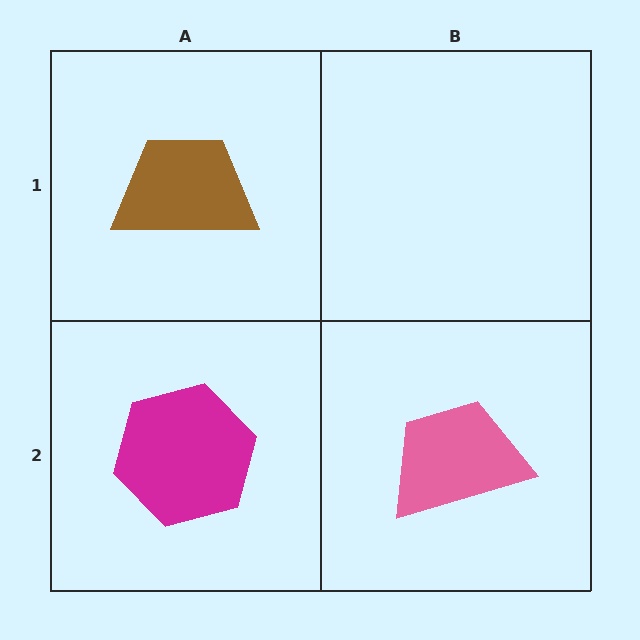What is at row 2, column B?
A pink trapezoid.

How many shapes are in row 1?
1 shape.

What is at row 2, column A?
A magenta hexagon.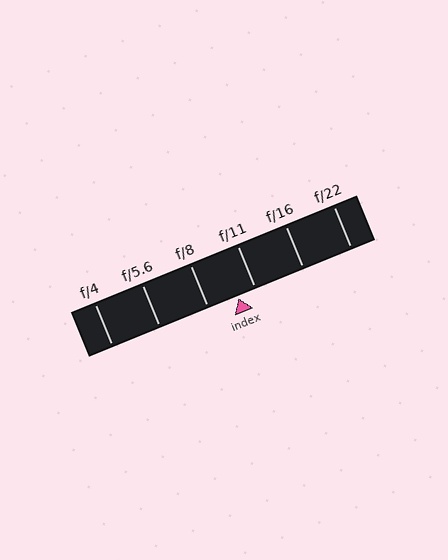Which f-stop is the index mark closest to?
The index mark is closest to f/11.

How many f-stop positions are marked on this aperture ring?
There are 6 f-stop positions marked.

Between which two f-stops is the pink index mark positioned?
The index mark is between f/8 and f/11.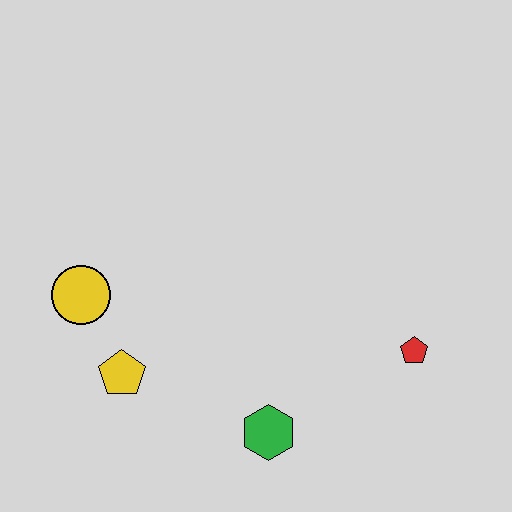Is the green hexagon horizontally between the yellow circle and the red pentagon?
Yes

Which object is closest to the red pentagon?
The green hexagon is closest to the red pentagon.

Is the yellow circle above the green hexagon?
Yes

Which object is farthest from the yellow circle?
The red pentagon is farthest from the yellow circle.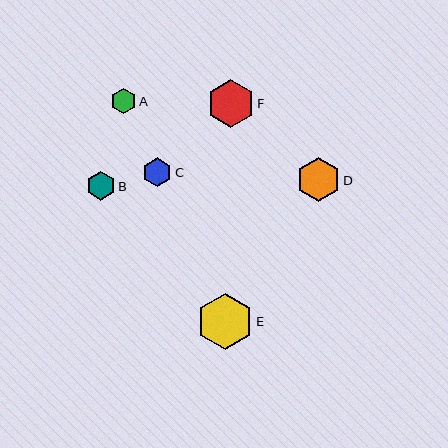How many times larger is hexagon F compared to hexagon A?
Hexagon F is approximately 1.9 times the size of hexagon A.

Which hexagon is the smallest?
Hexagon A is the smallest with a size of approximately 25 pixels.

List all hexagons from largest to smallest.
From largest to smallest: E, F, D, C, B, A.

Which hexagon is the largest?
Hexagon E is the largest with a size of approximately 56 pixels.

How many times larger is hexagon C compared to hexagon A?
Hexagon C is approximately 1.1 times the size of hexagon A.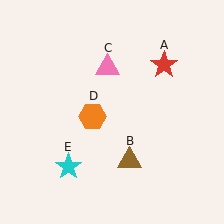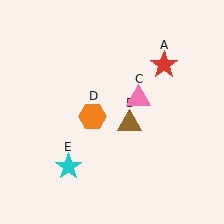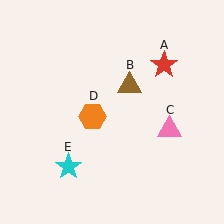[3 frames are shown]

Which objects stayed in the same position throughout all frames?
Red star (object A) and orange hexagon (object D) and cyan star (object E) remained stationary.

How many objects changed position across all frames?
2 objects changed position: brown triangle (object B), pink triangle (object C).